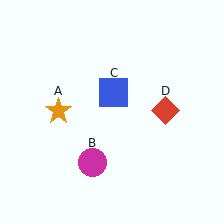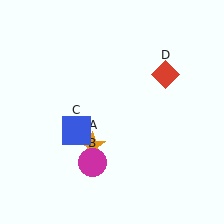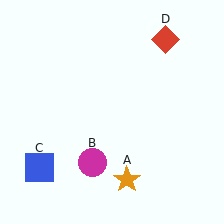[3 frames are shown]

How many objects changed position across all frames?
3 objects changed position: orange star (object A), blue square (object C), red diamond (object D).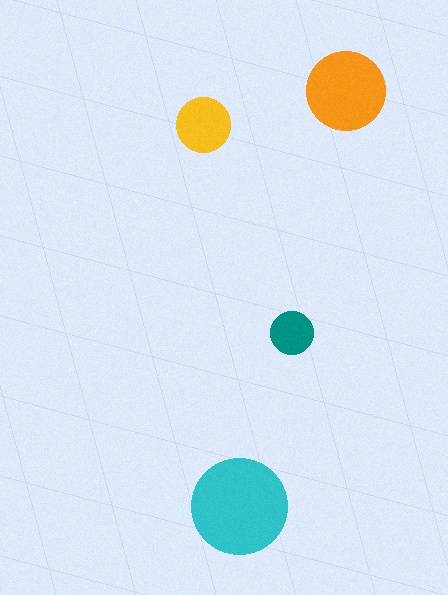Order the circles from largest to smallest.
the cyan one, the orange one, the yellow one, the teal one.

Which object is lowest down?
The cyan circle is bottommost.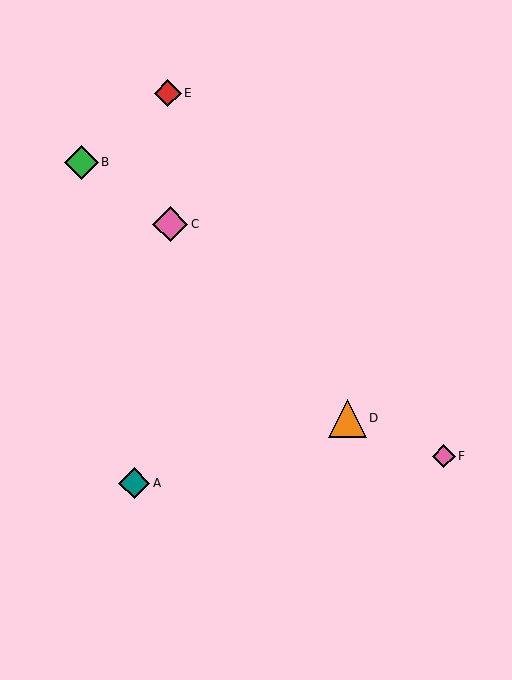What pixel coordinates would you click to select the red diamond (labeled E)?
Click at (168, 93) to select the red diamond E.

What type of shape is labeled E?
Shape E is a red diamond.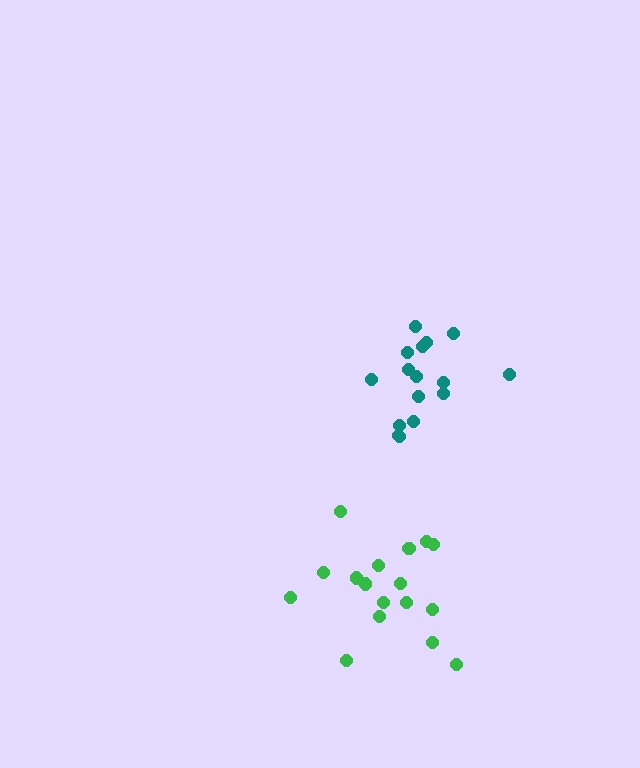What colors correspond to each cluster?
The clusters are colored: teal, green.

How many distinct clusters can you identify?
There are 2 distinct clusters.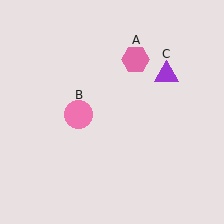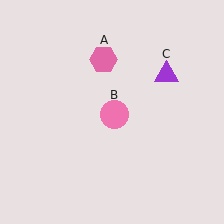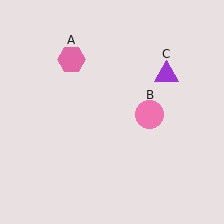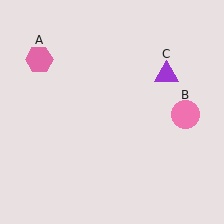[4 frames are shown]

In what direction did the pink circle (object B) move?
The pink circle (object B) moved right.